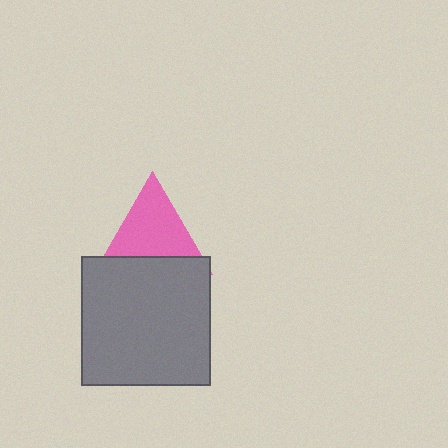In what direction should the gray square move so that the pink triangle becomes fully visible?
The gray square should move down. That is the shortest direction to clear the overlap and leave the pink triangle fully visible.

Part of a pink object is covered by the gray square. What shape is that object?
It is a triangle.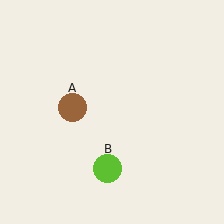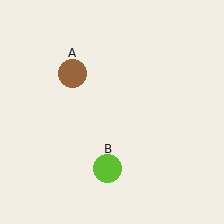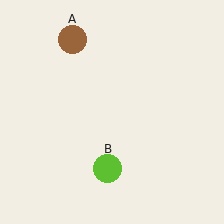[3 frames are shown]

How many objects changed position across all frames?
1 object changed position: brown circle (object A).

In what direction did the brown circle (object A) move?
The brown circle (object A) moved up.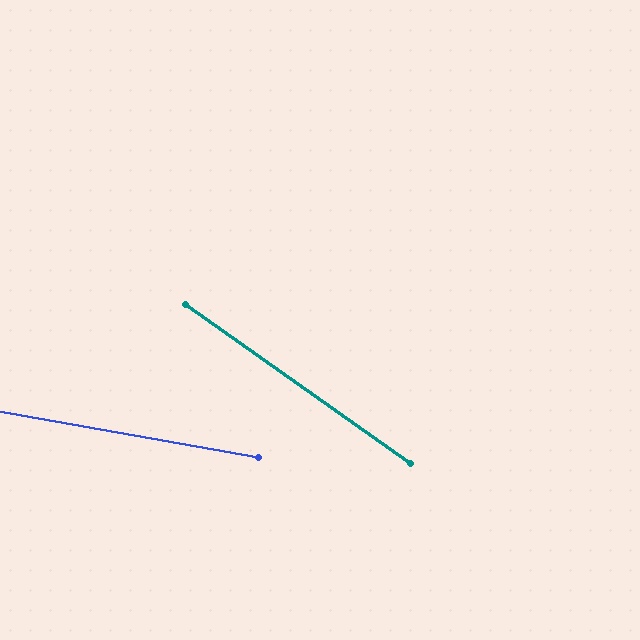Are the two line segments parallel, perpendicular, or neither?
Neither parallel nor perpendicular — they differ by about 25°.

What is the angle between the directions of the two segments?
Approximately 25 degrees.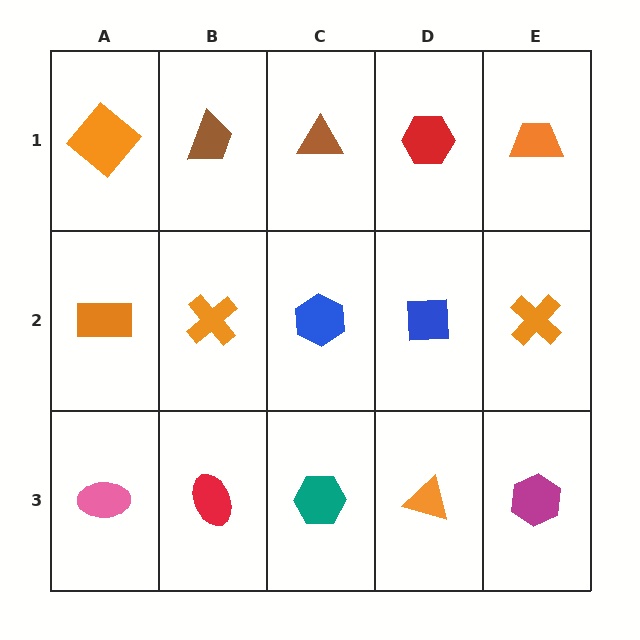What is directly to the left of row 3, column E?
An orange triangle.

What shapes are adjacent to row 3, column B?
An orange cross (row 2, column B), a pink ellipse (row 3, column A), a teal hexagon (row 3, column C).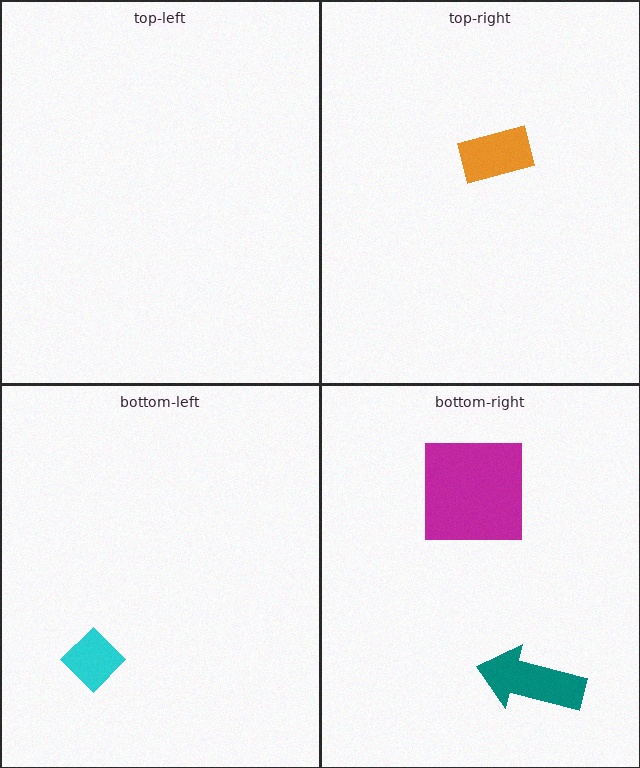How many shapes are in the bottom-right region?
2.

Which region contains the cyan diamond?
The bottom-left region.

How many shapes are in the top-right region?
1.